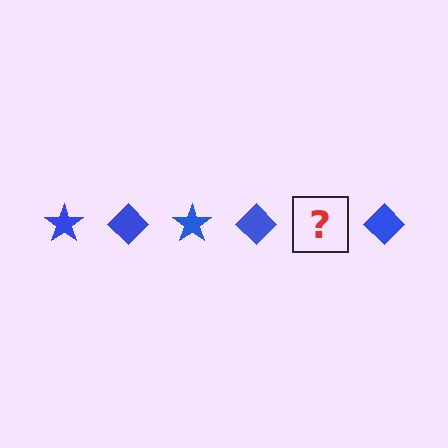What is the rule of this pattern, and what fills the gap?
The rule is that the pattern cycles through star, diamond shapes in blue. The gap should be filled with a blue star.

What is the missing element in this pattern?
The missing element is a blue star.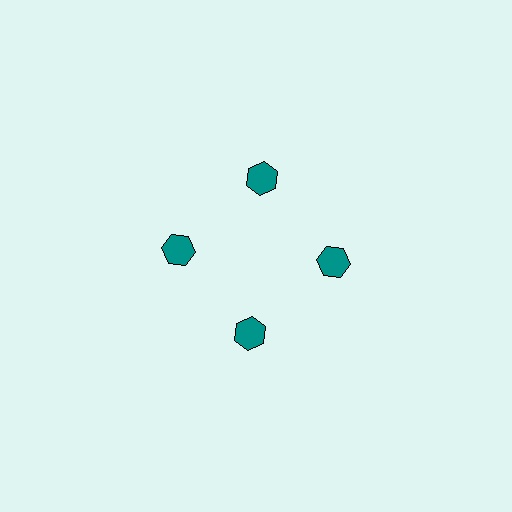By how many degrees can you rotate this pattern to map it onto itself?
The pattern maps onto itself every 90 degrees of rotation.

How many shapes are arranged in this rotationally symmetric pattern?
There are 4 shapes, arranged in 4 groups of 1.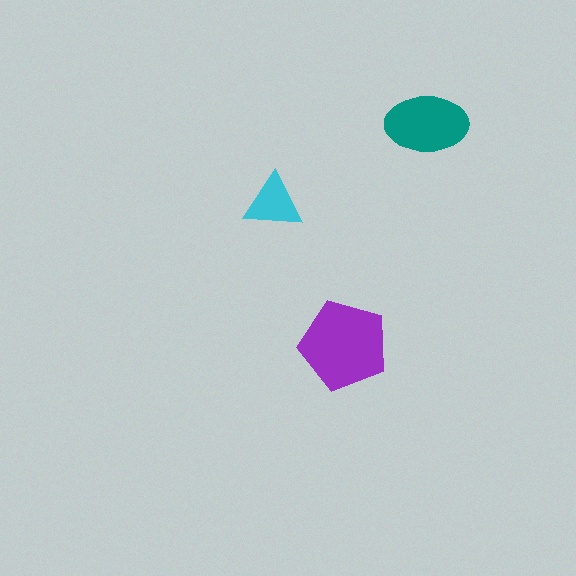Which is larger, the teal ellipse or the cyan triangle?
The teal ellipse.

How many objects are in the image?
There are 3 objects in the image.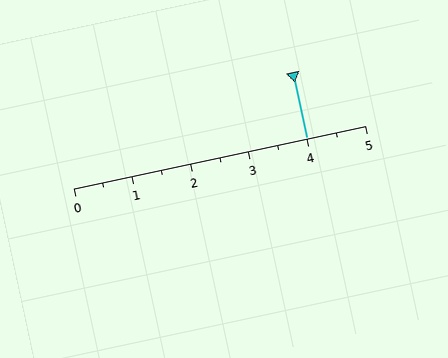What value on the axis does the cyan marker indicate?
The marker indicates approximately 4.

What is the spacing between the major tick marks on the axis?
The major ticks are spaced 1 apart.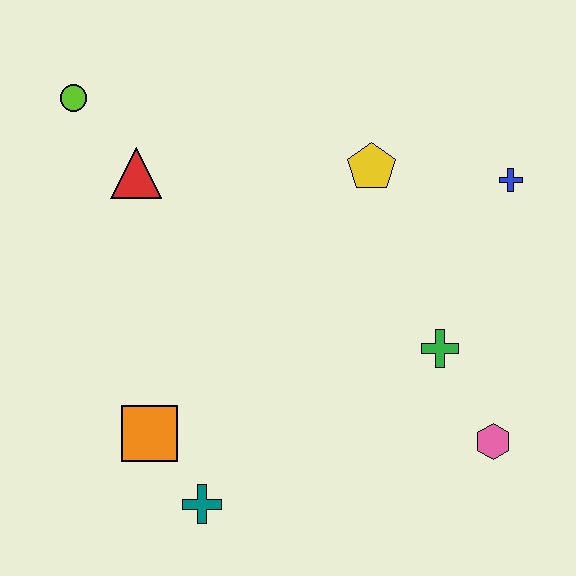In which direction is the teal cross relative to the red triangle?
The teal cross is below the red triangle.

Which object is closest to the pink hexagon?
The green cross is closest to the pink hexagon.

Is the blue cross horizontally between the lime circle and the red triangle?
No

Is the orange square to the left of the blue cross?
Yes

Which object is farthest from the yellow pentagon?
The teal cross is farthest from the yellow pentagon.